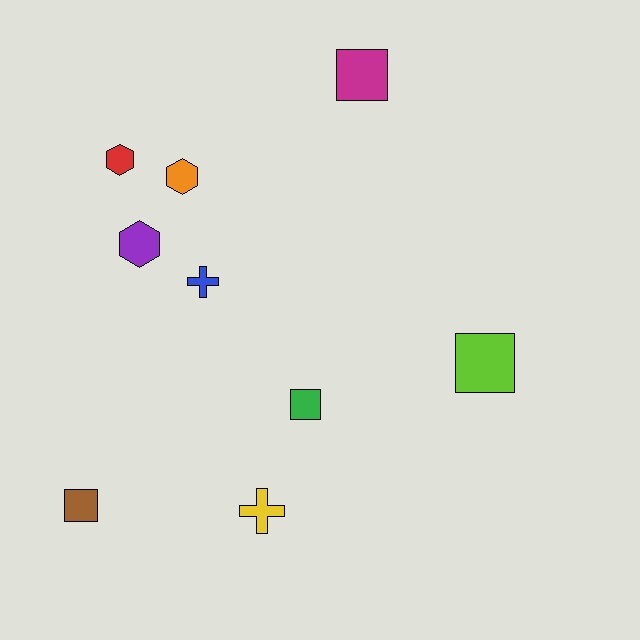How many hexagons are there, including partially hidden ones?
There are 3 hexagons.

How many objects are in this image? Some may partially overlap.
There are 9 objects.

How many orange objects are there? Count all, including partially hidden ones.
There is 1 orange object.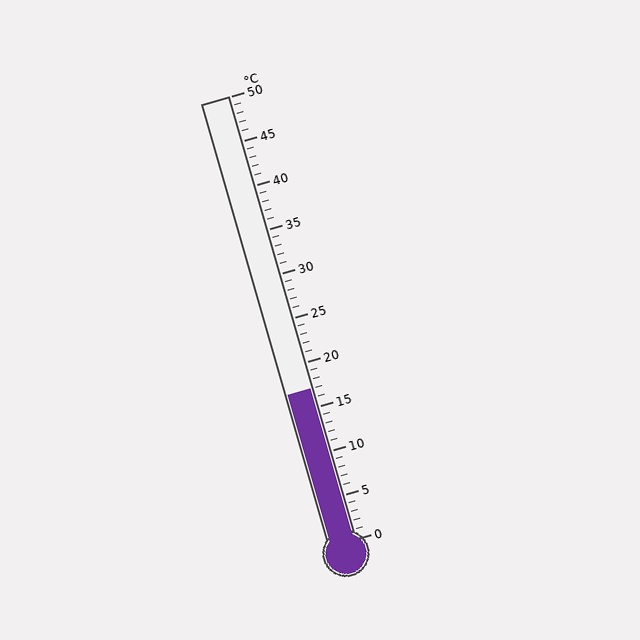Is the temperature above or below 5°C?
The temperature is above 5°C.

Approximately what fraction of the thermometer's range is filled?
The thermometer is filled to approximately 35% of its range.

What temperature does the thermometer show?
The thermometer shows approximately 17°C.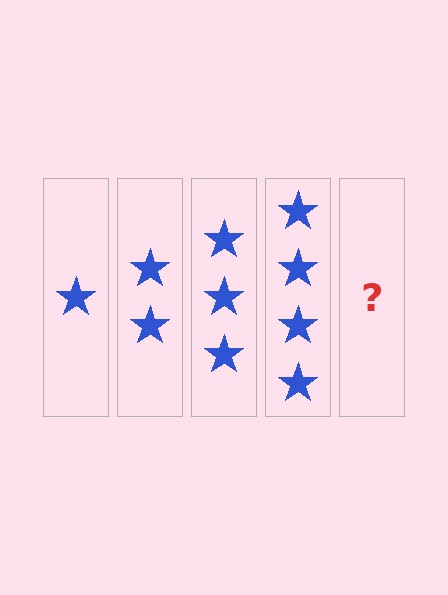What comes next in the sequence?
The next element should be 5 stars.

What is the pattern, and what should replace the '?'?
The pattern is that each step adds one more star. The '?' should be 5 stars.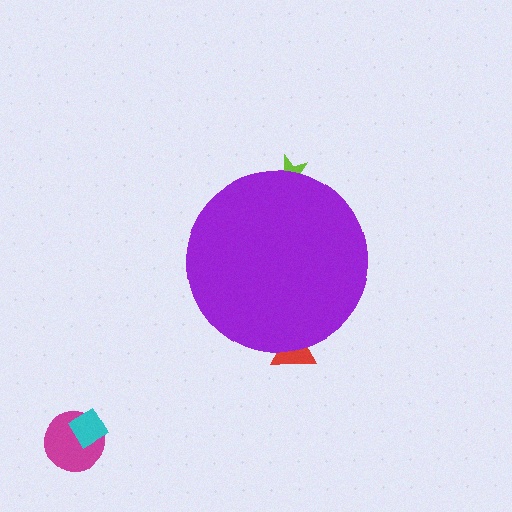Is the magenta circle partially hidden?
No, the magenta circle is fully visible.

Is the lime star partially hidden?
Yes, the lime star is partially hidden behind the purple circle.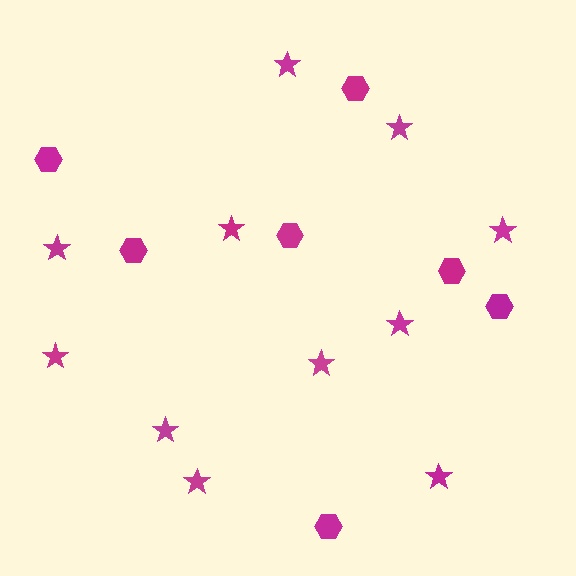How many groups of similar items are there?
There are 2 groups: one group of stars (11) and one group of hexagons (7).